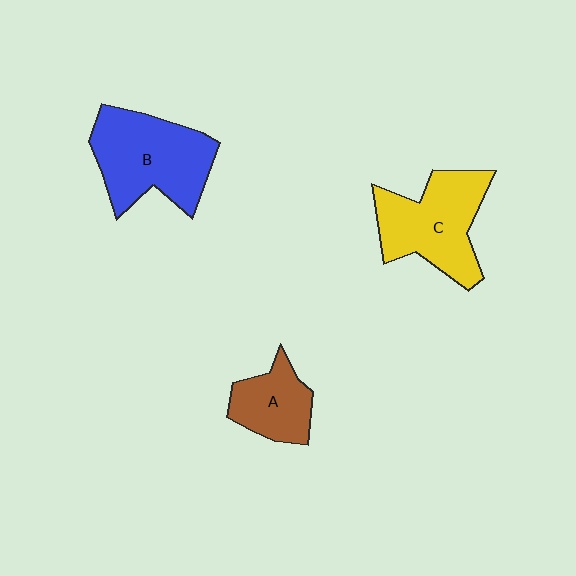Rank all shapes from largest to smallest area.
From largest to smallest: B (blue), C (yellow), A (brown).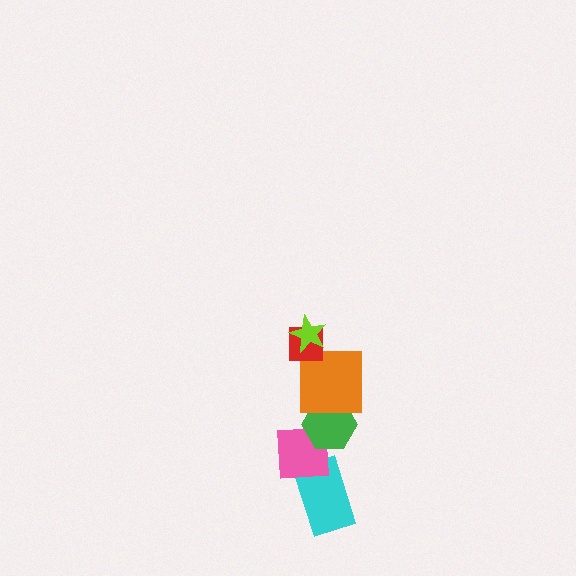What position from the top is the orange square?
The orange square is 3rd from the top.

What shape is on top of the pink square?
The green hexagon is on top of the pink square.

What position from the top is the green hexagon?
The green hexagon is 4th from the top.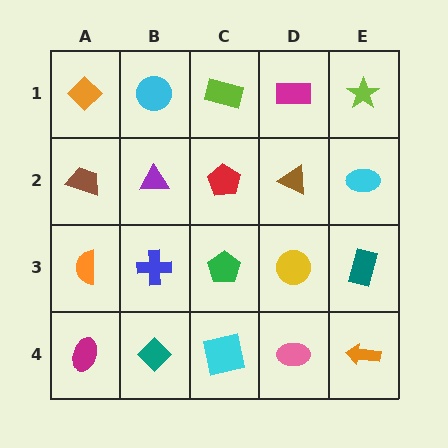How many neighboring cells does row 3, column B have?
4.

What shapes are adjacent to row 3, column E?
A cyan ellipse (row 2, column E), an orange arrow (row 4, column E), a yellow circle (row 3, column D).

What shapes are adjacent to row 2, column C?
A lime rectangle (row 1, column C), a green pentagon (row 3, column C), a purple triangle (row 2, column B), a brown triangle (row 2, column D).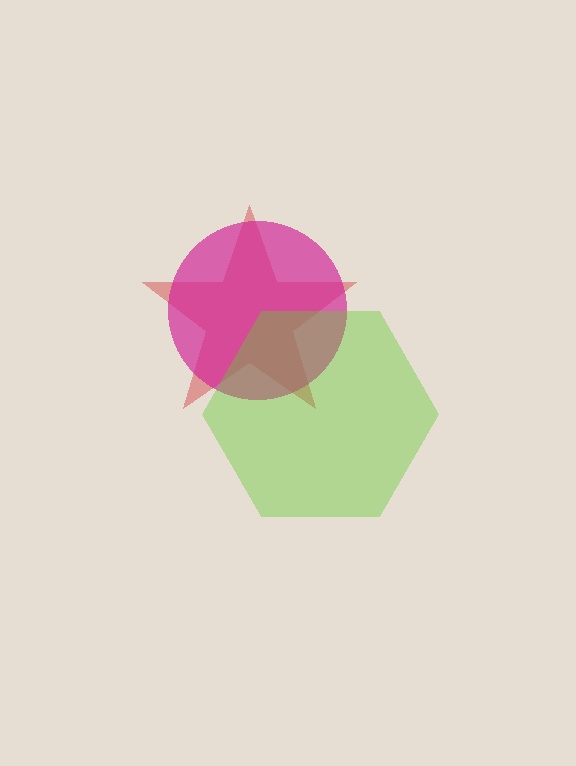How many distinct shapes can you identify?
There are 3 distinct shapes: a red star, a magenta circle, a lime hexagon.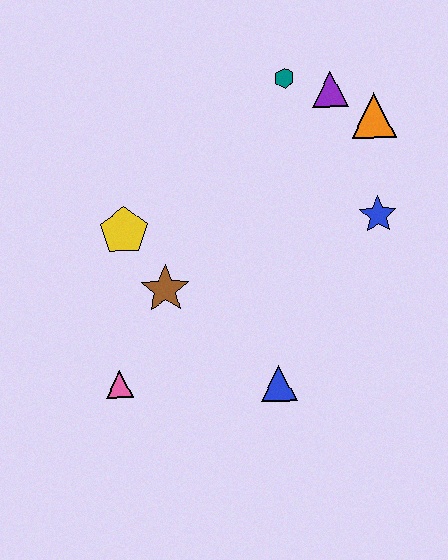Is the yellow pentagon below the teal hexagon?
Yes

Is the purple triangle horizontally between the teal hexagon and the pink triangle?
No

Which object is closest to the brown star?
The yellow pentagon is closest to the brown star.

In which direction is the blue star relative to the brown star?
The blue star is to the right of the brown star.